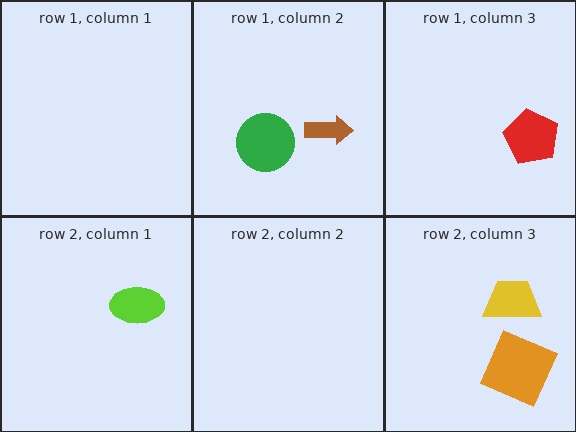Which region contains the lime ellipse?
The row 2, column 1 region.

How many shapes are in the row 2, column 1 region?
1.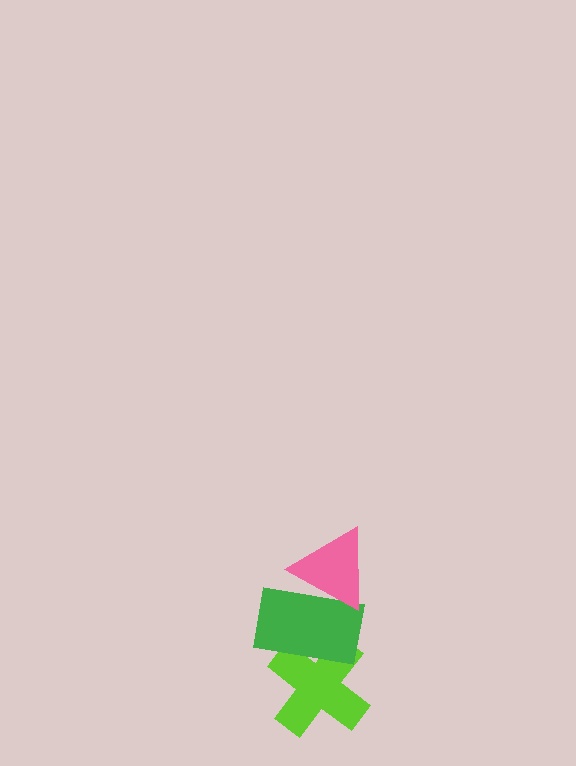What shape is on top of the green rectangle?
The pink triangle is on top of the green rectangle.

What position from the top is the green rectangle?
The green rectangle is 2nd from the top.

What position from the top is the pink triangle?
The pink triangle is 1st from the top.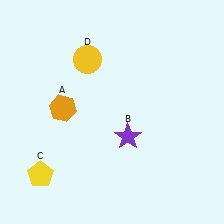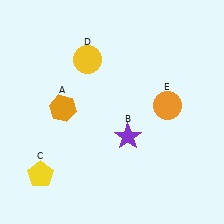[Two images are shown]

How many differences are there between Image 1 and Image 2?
There is 1 difference between the two images.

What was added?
An orange circle (E) was added in Image 2.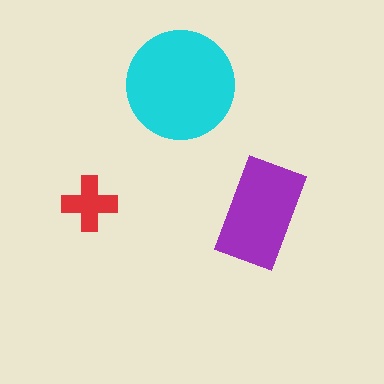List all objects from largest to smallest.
The cyan circle, the purple rectangle, the red cross.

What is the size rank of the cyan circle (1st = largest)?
1st.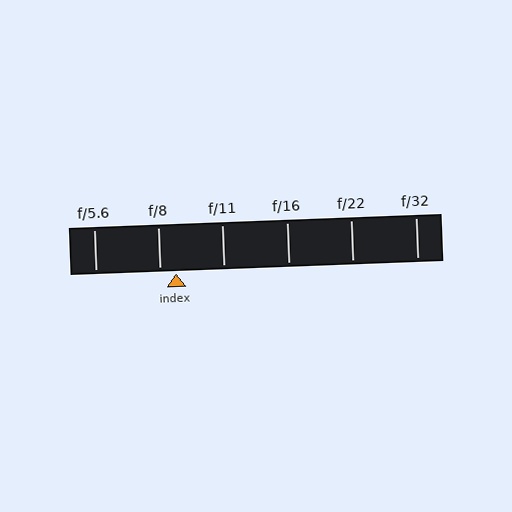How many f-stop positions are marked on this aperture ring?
There are 6 f-stop positions marked.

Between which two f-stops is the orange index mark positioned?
The index mark is between f/8 and f/11.